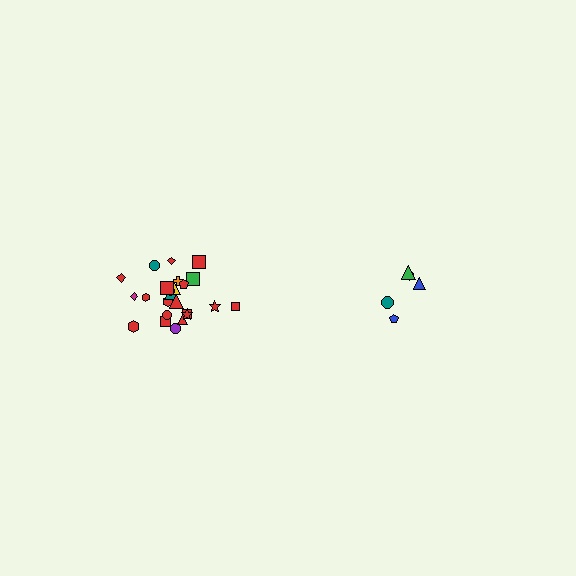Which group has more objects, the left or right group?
The left group.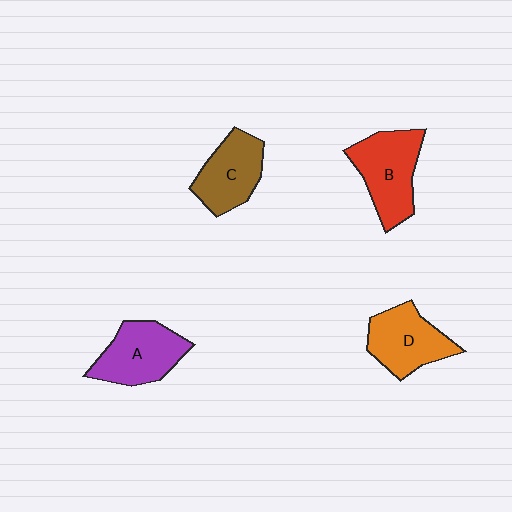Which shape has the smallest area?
Shape C (brown).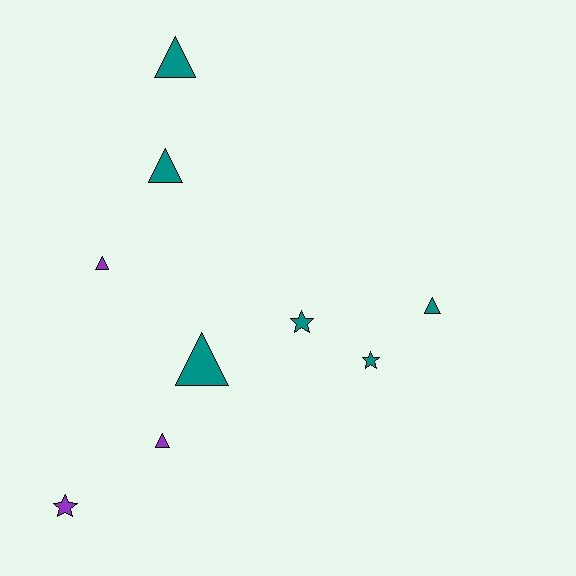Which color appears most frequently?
Teal, with 6 objects.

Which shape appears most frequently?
Triangle, with 6 objects.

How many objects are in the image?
There are 9 objects.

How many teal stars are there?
There are 2 teal stars.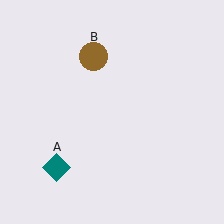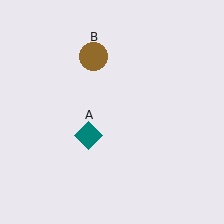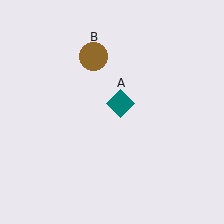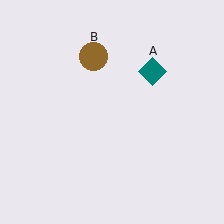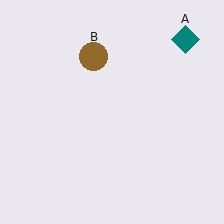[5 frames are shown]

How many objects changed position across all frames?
1 object changed position: teal diamond (object A).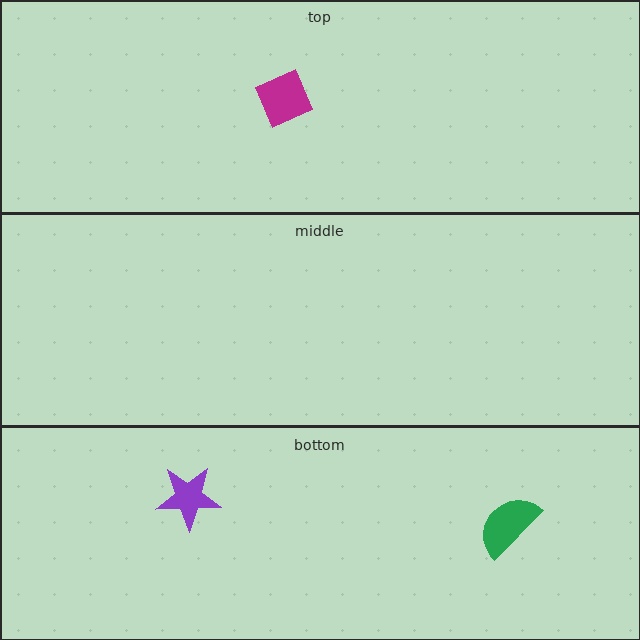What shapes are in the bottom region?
The purple star, the green semicircle.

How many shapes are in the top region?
1.